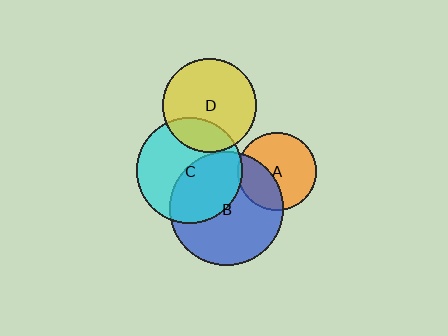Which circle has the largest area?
Circle B (blue).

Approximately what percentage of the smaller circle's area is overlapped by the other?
Approximately 35%.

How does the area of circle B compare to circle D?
Approximately 1.5 times.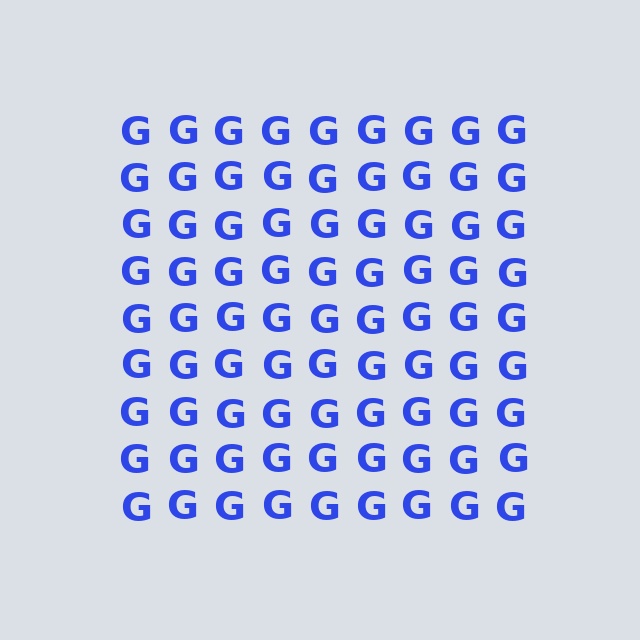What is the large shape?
The large shape is a square.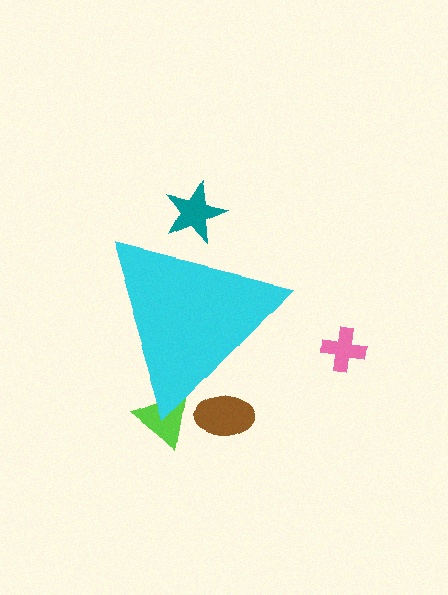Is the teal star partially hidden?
Yes, the teal star is partially hidden behind the cyan triangle.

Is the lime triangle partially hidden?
Yes, the lime triangle is partially hidden behind the cyan triangle.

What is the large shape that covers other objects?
A cyan triangle.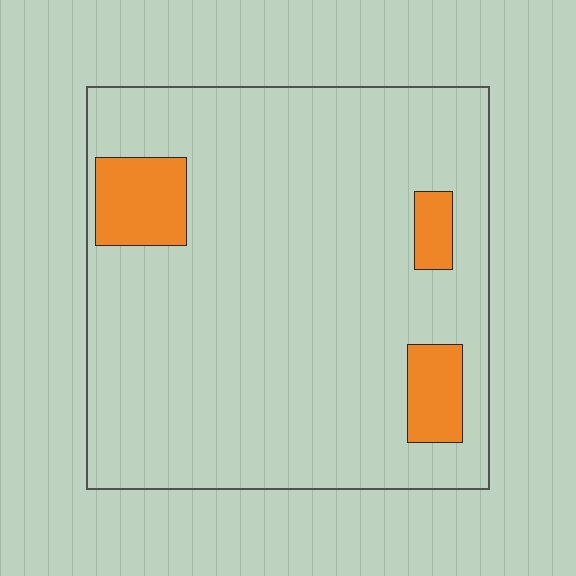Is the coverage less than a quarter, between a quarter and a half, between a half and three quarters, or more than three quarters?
Less than a quarter.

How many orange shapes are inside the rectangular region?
3.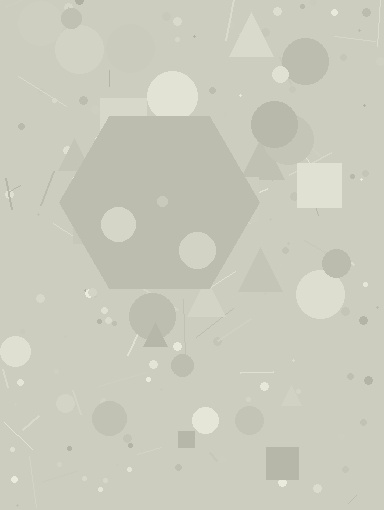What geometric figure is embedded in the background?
A hexagon is embedded in the background.